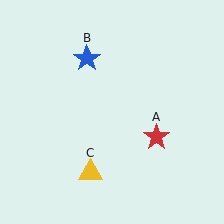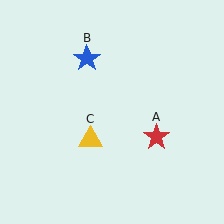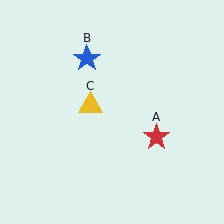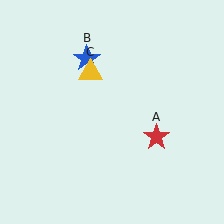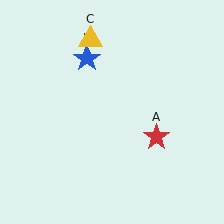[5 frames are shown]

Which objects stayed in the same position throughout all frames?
Red star (object A) and blue star (object B) remained stationary.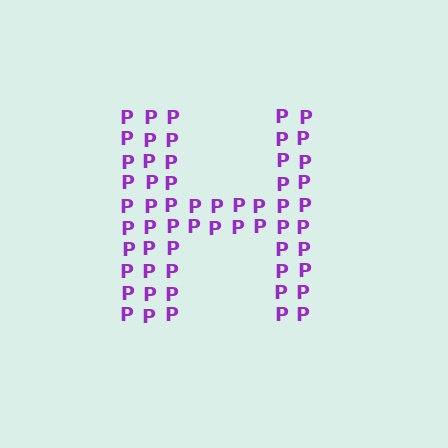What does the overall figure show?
The overall figure shows the letter H.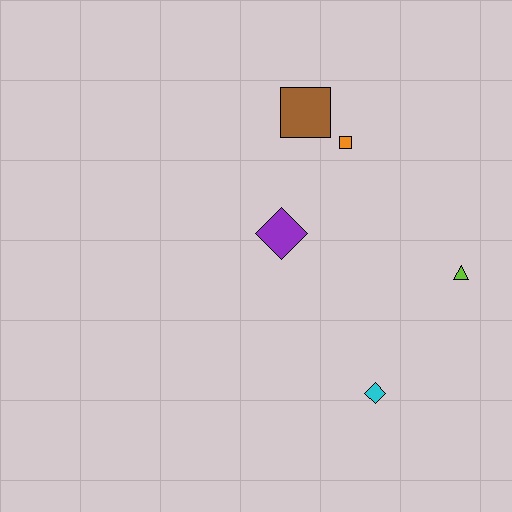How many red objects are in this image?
There are no red objects.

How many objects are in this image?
There are 5 objects.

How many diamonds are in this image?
There are 2 diamonds.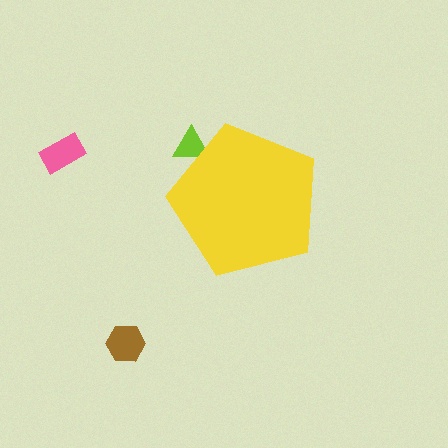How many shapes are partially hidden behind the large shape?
1 shape is partially hidden.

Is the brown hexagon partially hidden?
No, the brown hexagon is fully visible.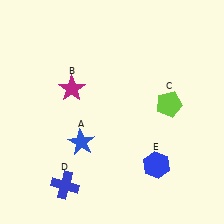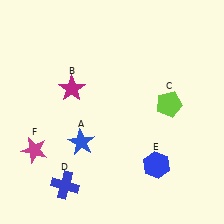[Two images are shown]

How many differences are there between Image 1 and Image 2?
There is 1 difference between the two images.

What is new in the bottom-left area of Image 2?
A magenta star (F) was added in the bottom-left area of Image 2.